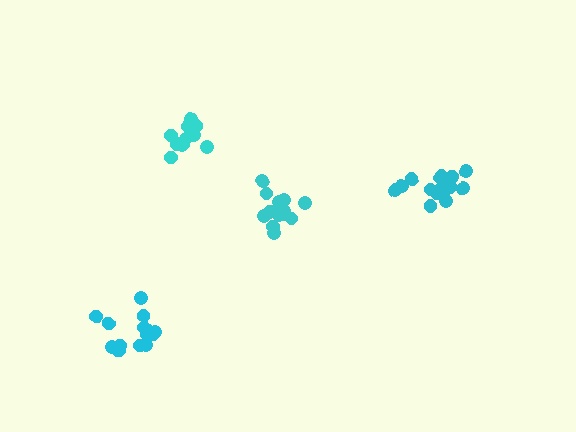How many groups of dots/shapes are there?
There are 4 groups.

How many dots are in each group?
Group 1: 14 dots, Group 2: 14 dots, Group 3: 11 dots, Group 4: 15 dots (54 total).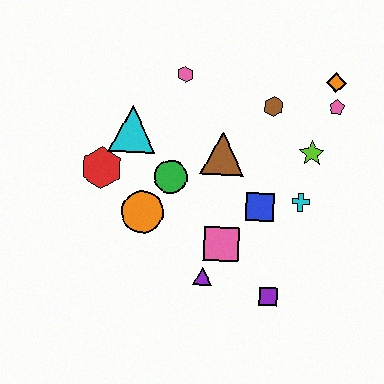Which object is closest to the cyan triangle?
The red hexagon is closest to the cyan triangle.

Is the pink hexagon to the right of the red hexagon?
Yes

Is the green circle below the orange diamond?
Yes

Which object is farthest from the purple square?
The pink hexagon is farthest from the purple square.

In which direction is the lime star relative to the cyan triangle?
The lime star is to the right of the cyan triangle.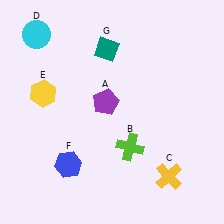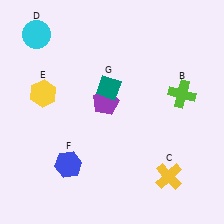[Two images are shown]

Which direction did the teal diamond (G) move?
The teal diamond (G) moved down.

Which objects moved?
The objects that moved are: the lime cross (B), the teal diamond (G).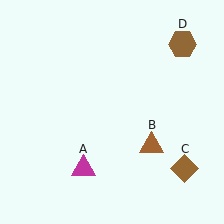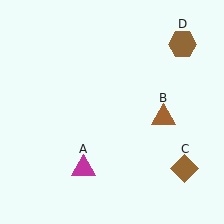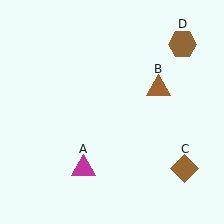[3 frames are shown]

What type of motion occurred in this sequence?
The brown triangle (object B) rotated counterclockwise around the center of the scene.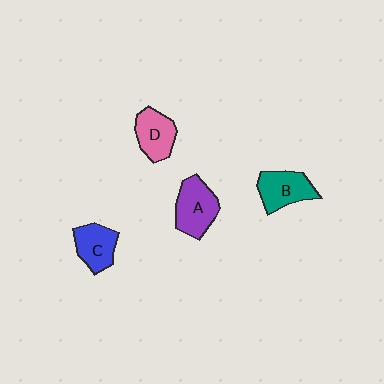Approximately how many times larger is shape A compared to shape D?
Approximately 1.2 times.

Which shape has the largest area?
Shape A (purple).